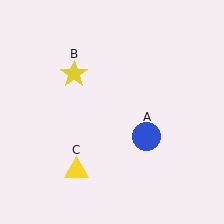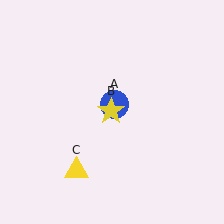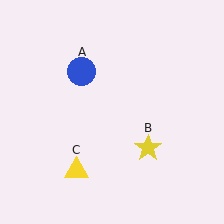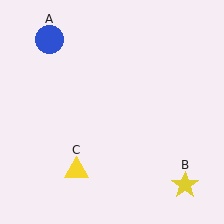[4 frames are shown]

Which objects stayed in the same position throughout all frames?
Yellow triangle (object C) remained stationary.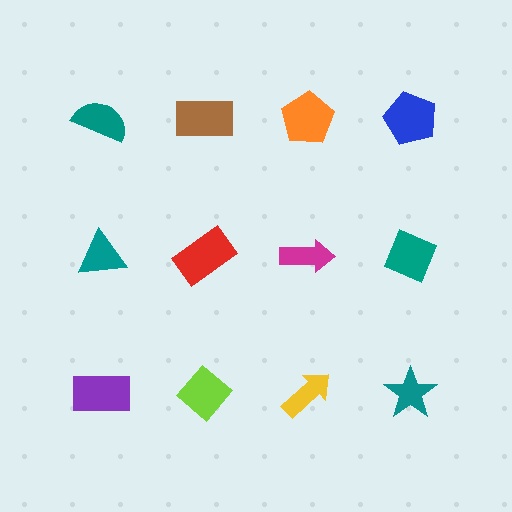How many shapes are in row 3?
4 shapes.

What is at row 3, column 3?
A yellow arrow.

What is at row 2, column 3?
A magenta arrow.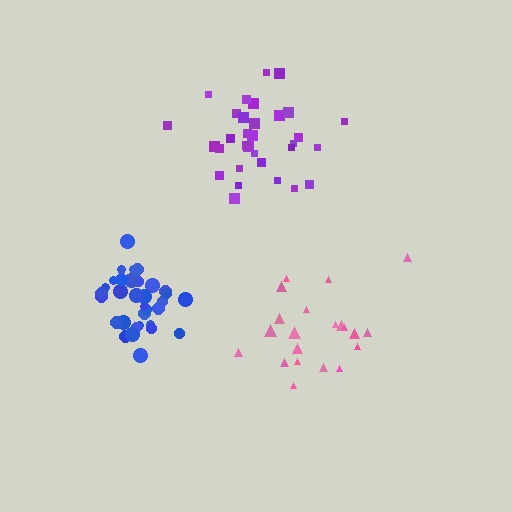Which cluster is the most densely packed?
Blue.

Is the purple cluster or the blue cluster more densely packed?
Blue.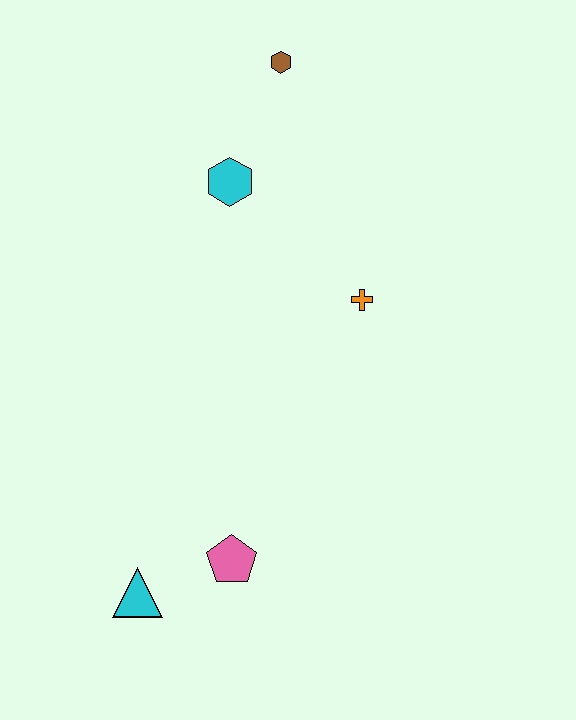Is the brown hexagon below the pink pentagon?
No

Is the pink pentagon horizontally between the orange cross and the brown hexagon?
No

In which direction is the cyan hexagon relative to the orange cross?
The cyan hexagon is to the left of the orange cross.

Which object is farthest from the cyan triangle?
The brown hexagon is farthest from the cyan triangle.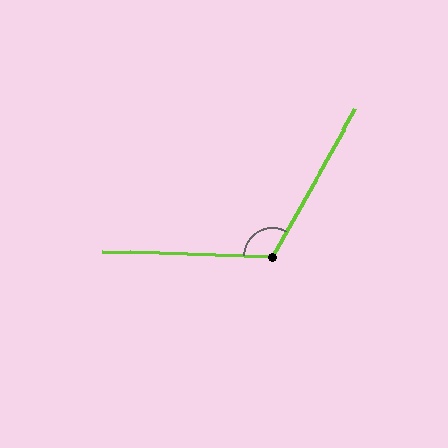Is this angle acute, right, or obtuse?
It is obtuse.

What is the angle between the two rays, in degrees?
Approximately 118 degrees.